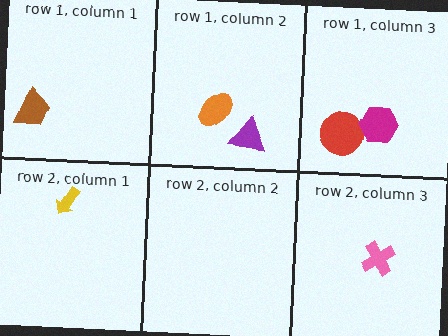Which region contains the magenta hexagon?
The row 1, column 3 region.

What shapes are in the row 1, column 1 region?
The brown trapezoid.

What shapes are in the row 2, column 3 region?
The pink cross.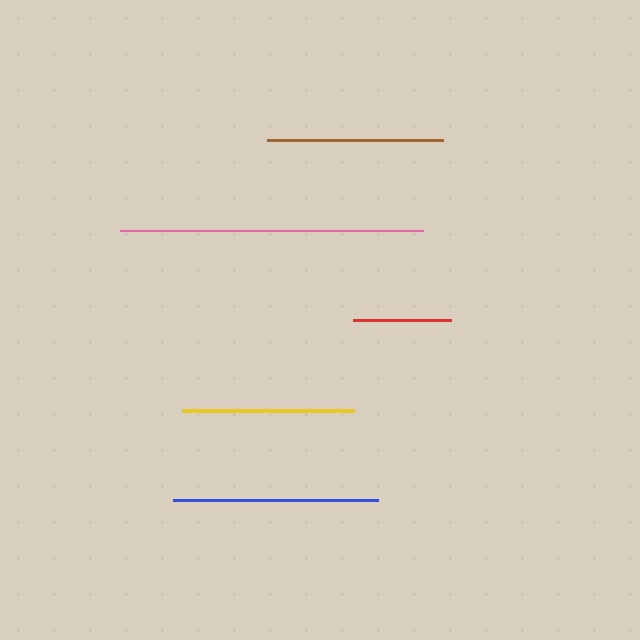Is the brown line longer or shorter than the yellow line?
The brown line is longer than the yellow line.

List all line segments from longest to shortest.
From longest to shortest: pink, blue, brown, yellow, red.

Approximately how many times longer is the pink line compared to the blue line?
The pink line is approximately 1.5 times the length of the blue line.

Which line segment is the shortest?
The red line is the shortest at approximately 98 pixels.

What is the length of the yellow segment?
The yellow segment is approximately 171 pixels long.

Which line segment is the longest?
The pink line is the longest at approximately 303 pixels.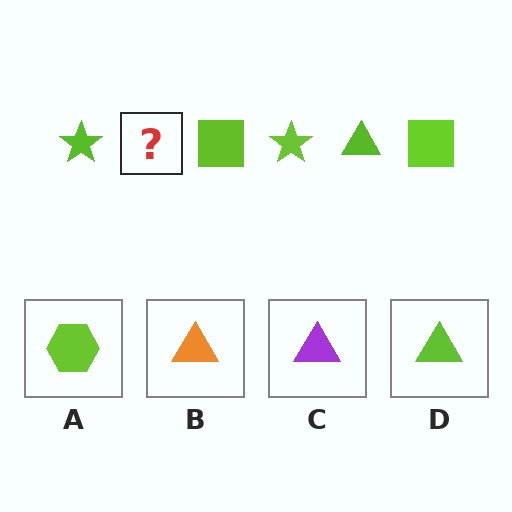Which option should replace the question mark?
Option D.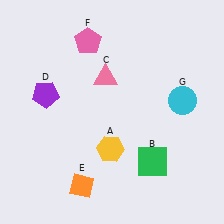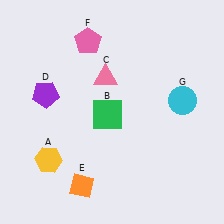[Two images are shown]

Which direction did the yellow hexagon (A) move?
The yellow hexagon (A) moved left.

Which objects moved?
The objects that moved are: the yellow hexagon (A), the green square (B).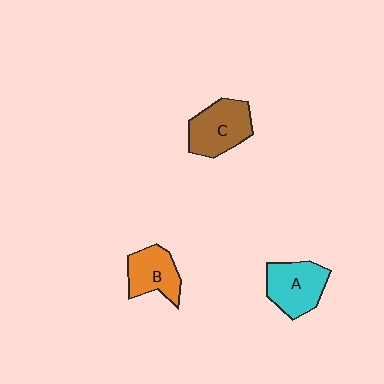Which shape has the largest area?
Shape C (brown).